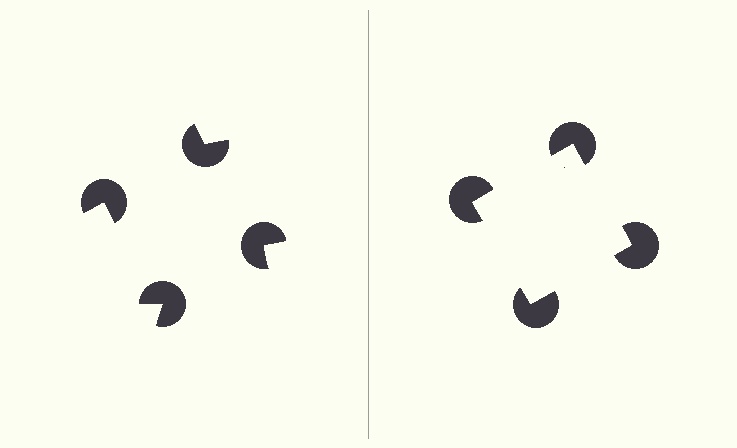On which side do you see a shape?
An illusory square appears on the right side. On the left side the wedge cuts are rotated, so no coherent shape forms.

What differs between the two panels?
The pac-man discs are positioned identically on both sides; only the wedge orientations differ. On the right they align to a square; on the left they are misaligned.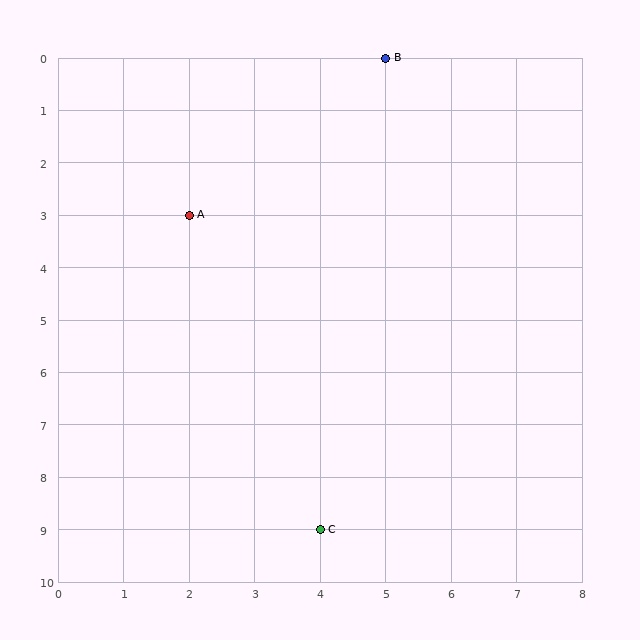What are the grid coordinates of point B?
Point B is at grid coordinates (5, 0).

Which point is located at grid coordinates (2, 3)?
Point A is at (2, 3).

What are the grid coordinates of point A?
Point A is at grid coordinates (2, 3).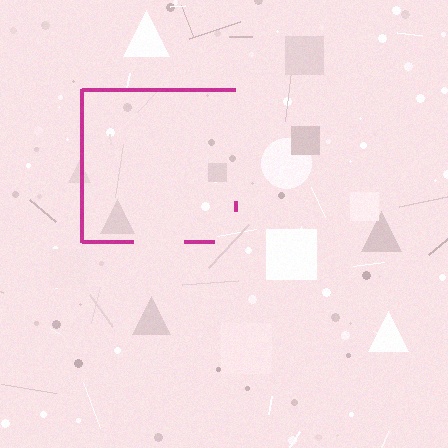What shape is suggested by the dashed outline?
The dashed outline suggests a square.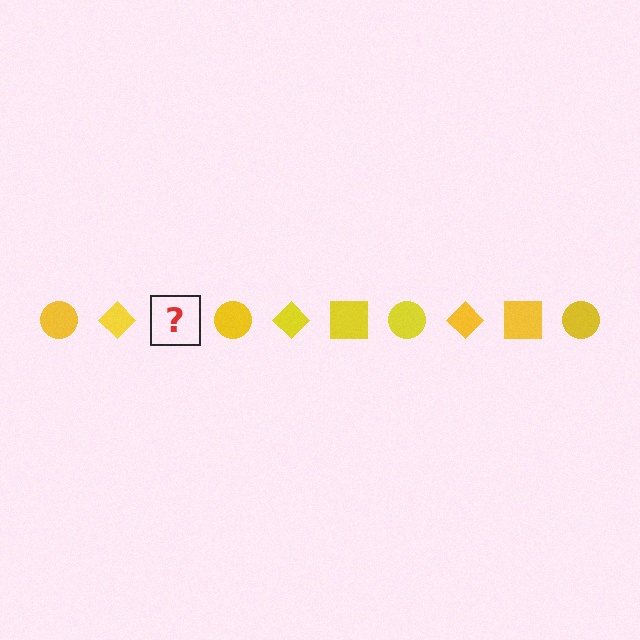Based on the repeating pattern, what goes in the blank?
The blank should be a yellow square.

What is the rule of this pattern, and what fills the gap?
The rule is that the pattern cycles through circle, diamond, square shapes in yellow. The gap should be filled with a yellow square.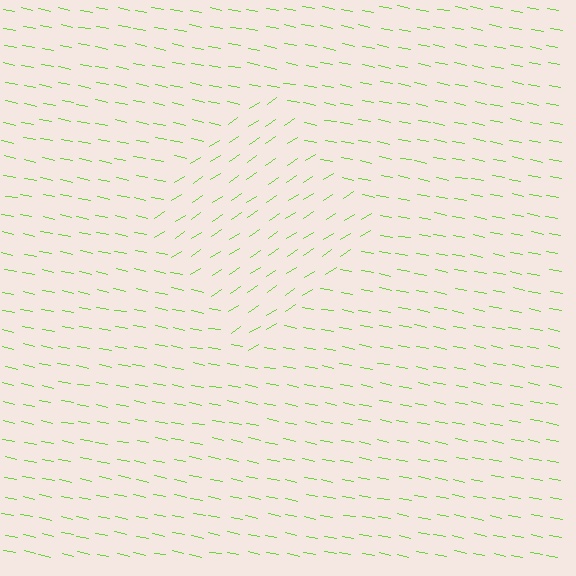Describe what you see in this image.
The image is filled with small lime line segments. A diamond region in the image has lines oriented differently from the surrounding lines, creating a visible texture boundary.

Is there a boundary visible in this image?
Yes, there is a texture boundary formed by a change in line orientation.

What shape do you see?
I see a diamond.